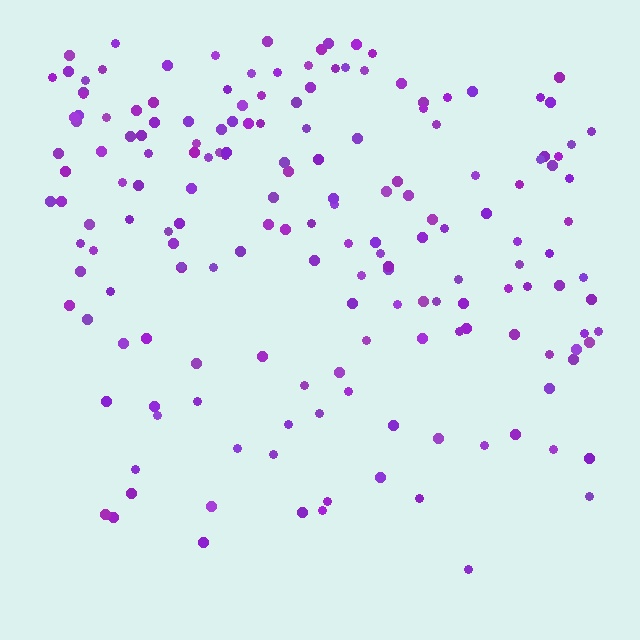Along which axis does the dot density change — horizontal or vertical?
Vertical.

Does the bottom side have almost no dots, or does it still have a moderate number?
Still a moderate number, just noticeably fewer than the top.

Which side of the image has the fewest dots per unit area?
The bottom.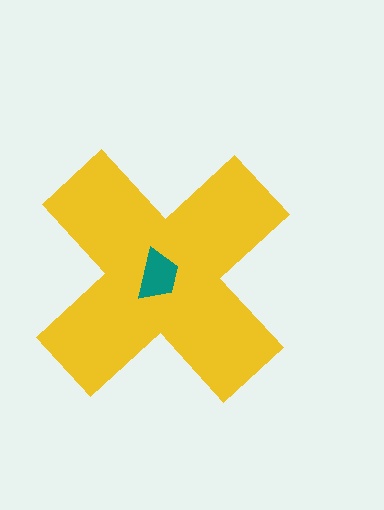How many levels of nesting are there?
2.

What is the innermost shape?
The teal trapezoid.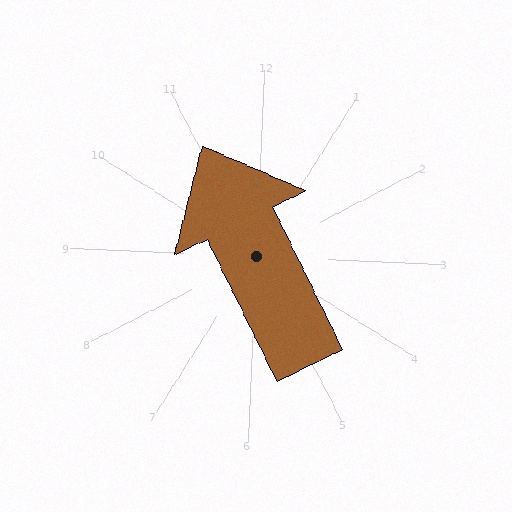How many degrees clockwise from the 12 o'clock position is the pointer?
Approximately 331 degrees.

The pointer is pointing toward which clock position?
Roughly 11 o'clock.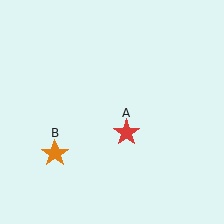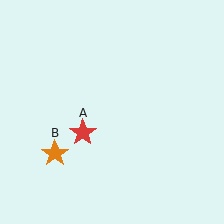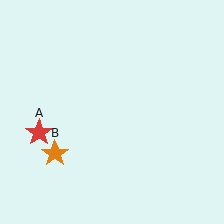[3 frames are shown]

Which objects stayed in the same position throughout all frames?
Orange star (object B) remained stationary.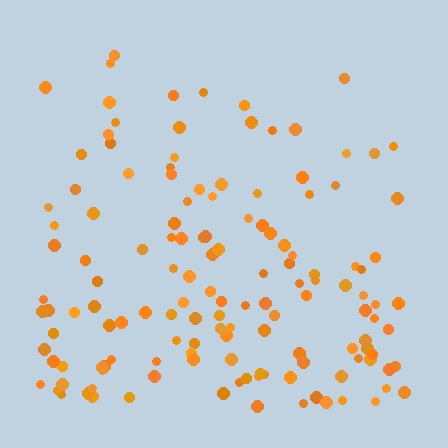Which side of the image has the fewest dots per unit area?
The top.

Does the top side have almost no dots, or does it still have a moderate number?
Still a moderate number, just noticeably fewer than the bottom.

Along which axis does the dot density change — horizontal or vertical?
Vertical.